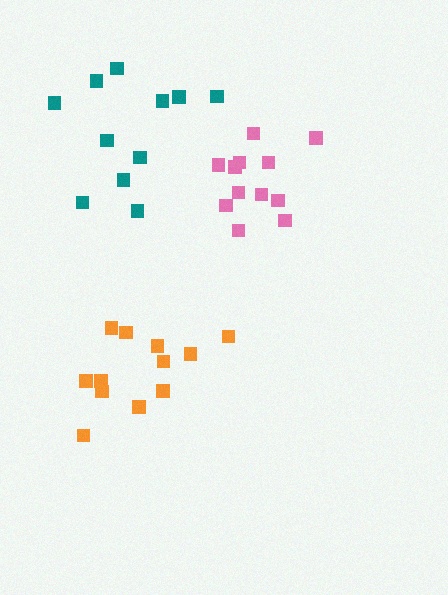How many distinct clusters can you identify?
There are 3 distinct clusters.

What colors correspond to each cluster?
The clusters are colored: pink, teal, orange.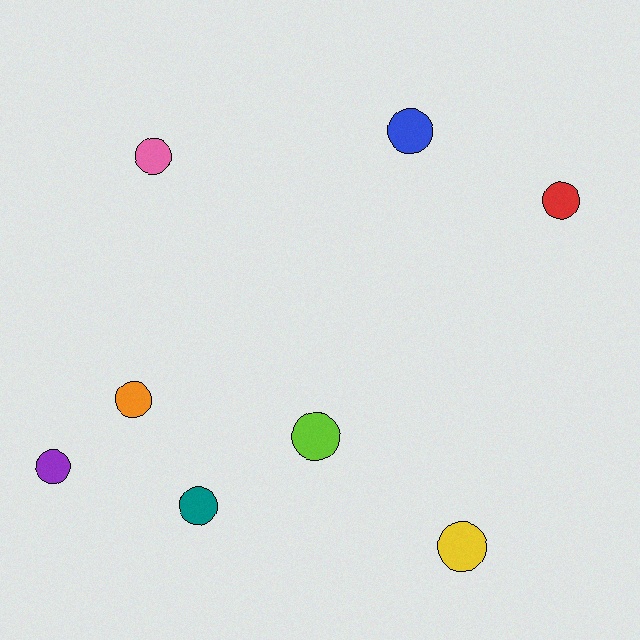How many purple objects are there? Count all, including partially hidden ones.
There is 1 purple object.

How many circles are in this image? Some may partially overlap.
There are 8 circles.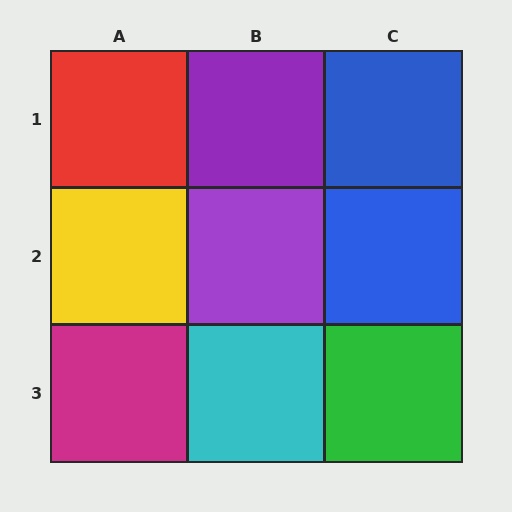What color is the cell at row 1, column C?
Blue.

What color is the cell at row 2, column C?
Blue.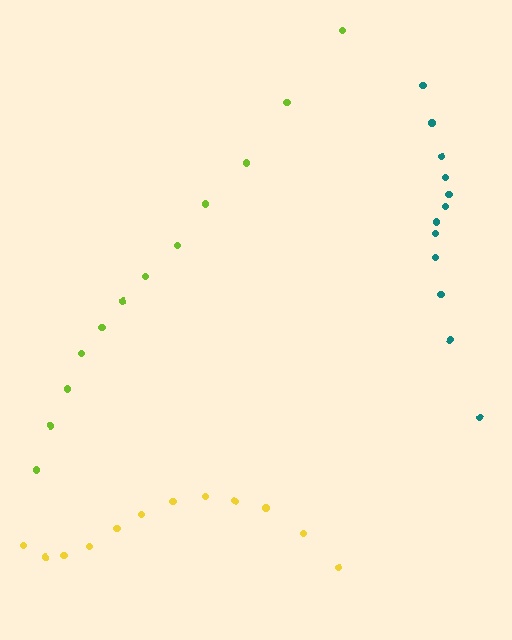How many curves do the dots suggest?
There are 3 distinct paths.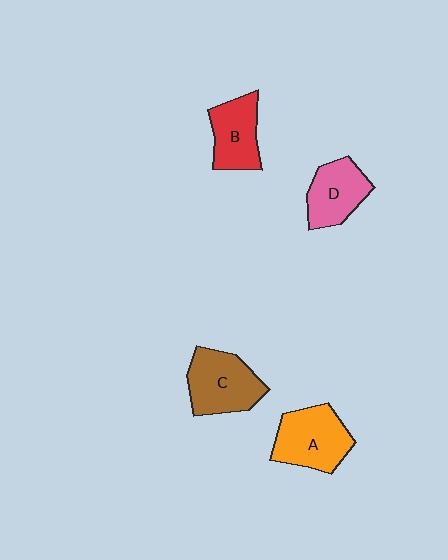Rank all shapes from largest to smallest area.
From largest to smallest: A (orange), C (brown), B (red), D (pink).